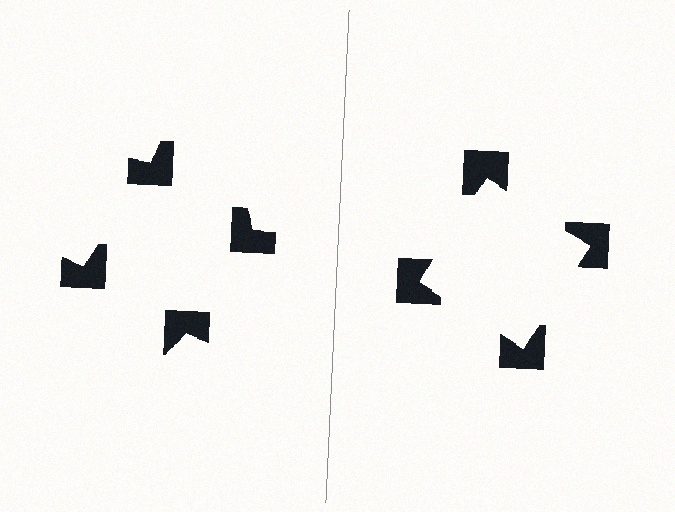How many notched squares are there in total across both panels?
8 — 4 on each side.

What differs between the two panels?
The notched squares are positioned identically on both sides; only the wedge orientations differ. On the right they align to a square; on the left they are misaligned.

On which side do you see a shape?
An illusory square appears on the right side. On the left side the wedge cuts are rotated, so no coherent shape forms.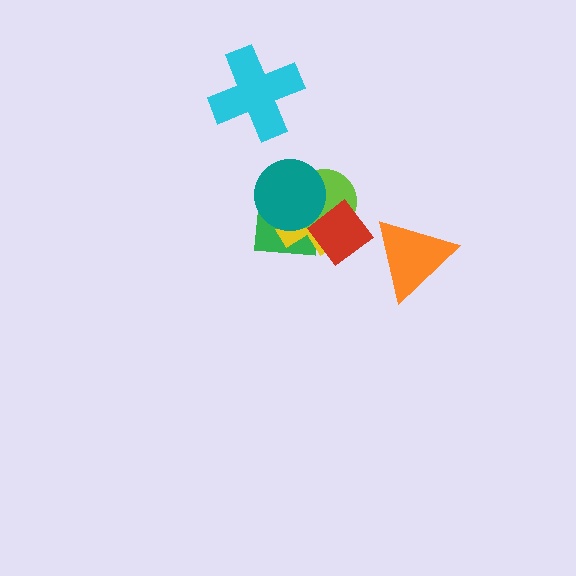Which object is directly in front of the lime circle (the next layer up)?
The teal circle is directly in front of the lime circle.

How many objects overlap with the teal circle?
3 objects overlap with the teal circle.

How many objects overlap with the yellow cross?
4 objects overlap with the yellow cross.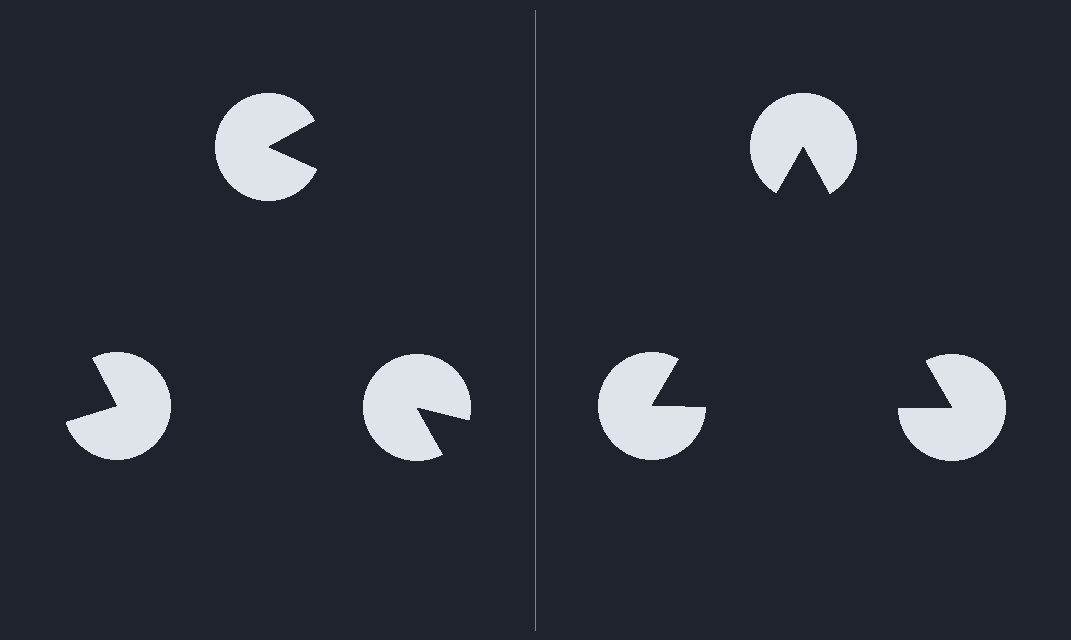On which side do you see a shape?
An illusory triangle appears on the right side. On the left side the wedge cuts are rotated, so no coherent shape forms.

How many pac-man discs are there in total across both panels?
6 — 3 on each side.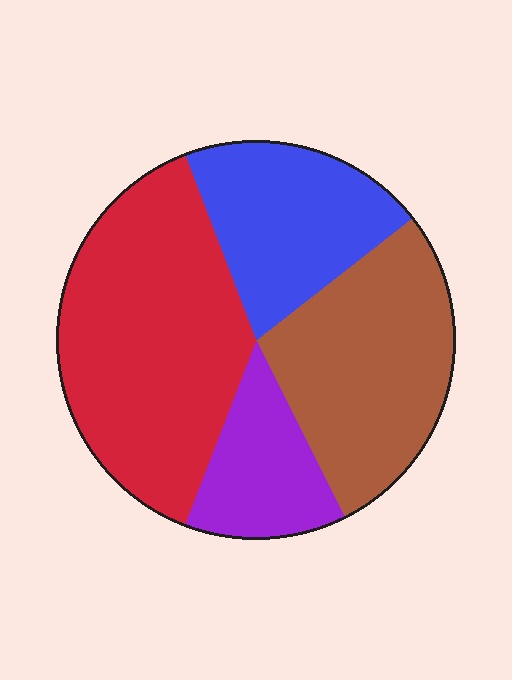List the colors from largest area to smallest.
From largest to smallest: red, brown, blue, purple.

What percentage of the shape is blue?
Blue covers about 20% of the shape.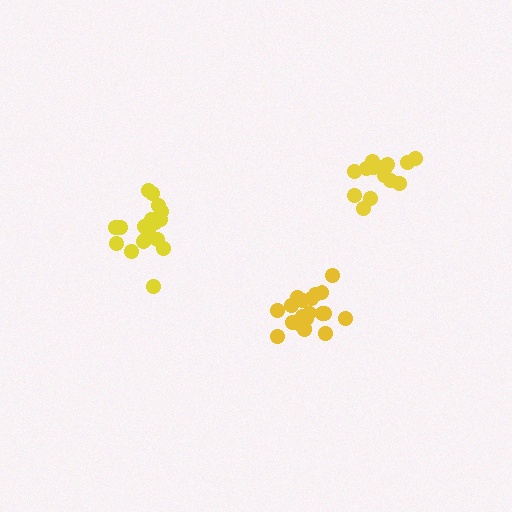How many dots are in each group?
Group 1: 18 dots, Group 2: 20 dots, Group 3: 15 dots (53 total).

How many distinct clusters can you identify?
There are 3 distinct clusters.